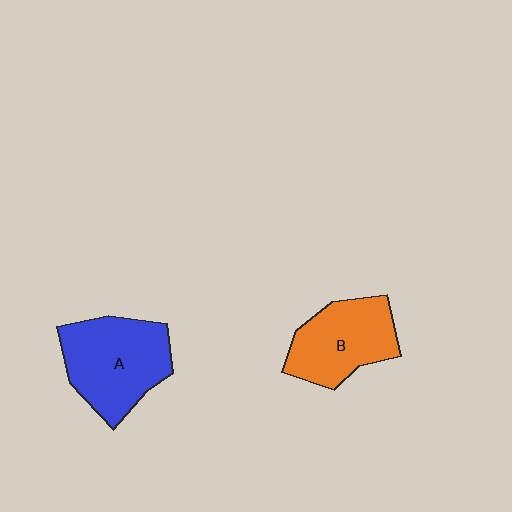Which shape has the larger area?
Shape A (blue).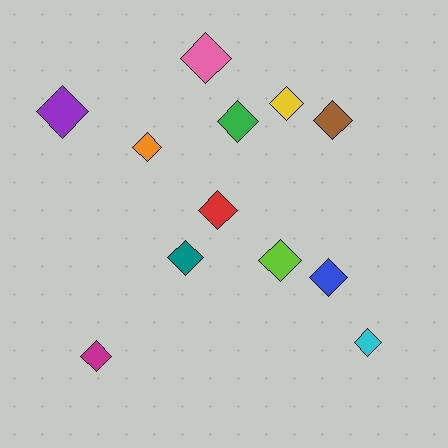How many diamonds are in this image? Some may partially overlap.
There are 12 diamonds.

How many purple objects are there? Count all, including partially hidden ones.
There is 1 purple object.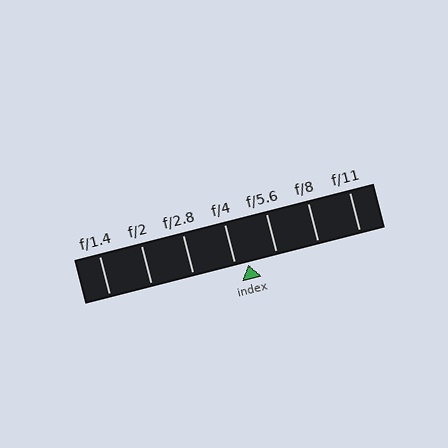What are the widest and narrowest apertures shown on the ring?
The widest aperture shown is f/1.4 and the narrowest is f/11.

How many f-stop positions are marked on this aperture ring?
There are 7 f-stop positions marked.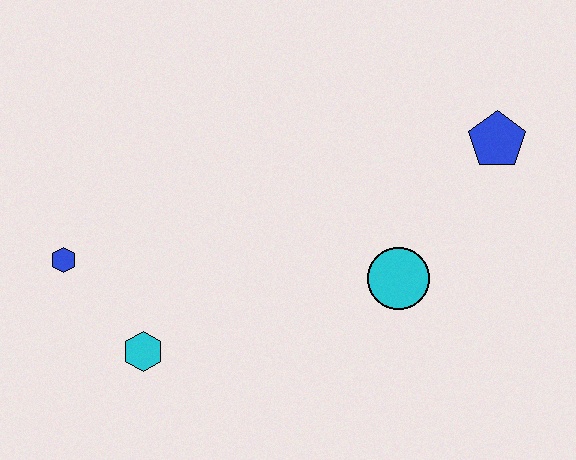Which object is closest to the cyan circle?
The blue pentagon is closest to the cyan circle.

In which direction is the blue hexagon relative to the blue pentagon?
The blue hexagon is to the left of the blue pentagon.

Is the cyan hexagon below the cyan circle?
Yes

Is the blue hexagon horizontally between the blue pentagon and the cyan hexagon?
No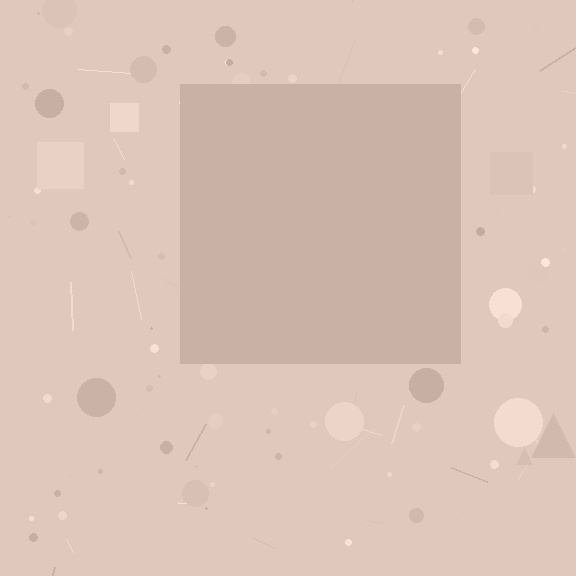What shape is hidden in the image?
A square is hidden in the image.